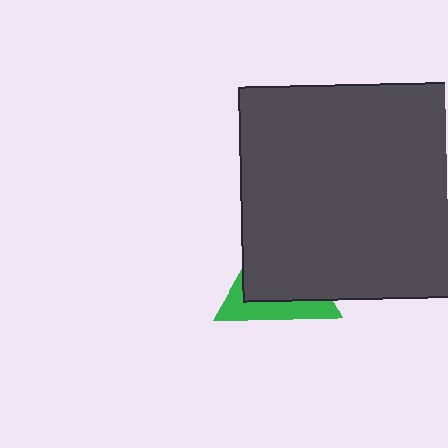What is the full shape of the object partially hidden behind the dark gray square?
The partially hidden object is a green triangle.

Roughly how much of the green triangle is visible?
A small part of it is visible (roughly 34%).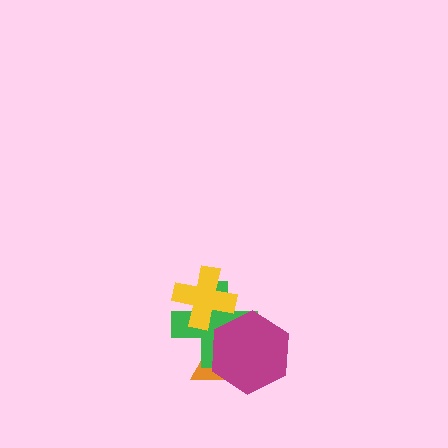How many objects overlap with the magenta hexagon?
2 objects overlap with the magenta hexagon.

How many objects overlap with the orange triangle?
2 objects overlap with the orange triangle.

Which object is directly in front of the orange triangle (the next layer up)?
The green cross is directly in front of the orange triangle.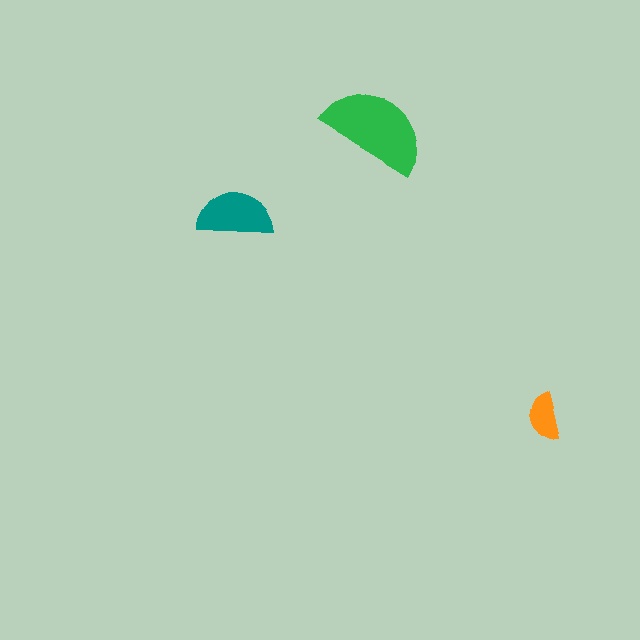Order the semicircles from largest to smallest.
the green one, the teal one, the orange one.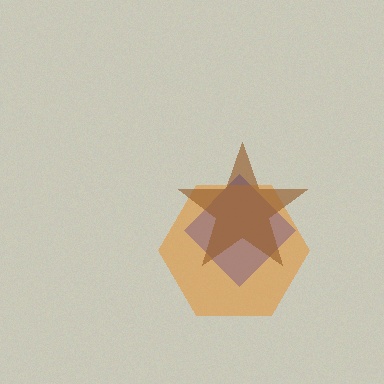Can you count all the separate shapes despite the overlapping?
Yes, there are 3 separate shapes.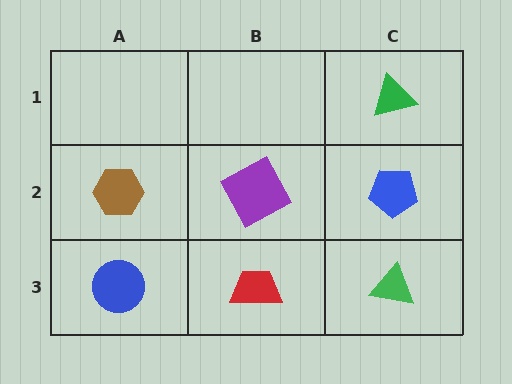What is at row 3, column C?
A green triangle.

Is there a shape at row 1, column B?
No, that cell is empty.